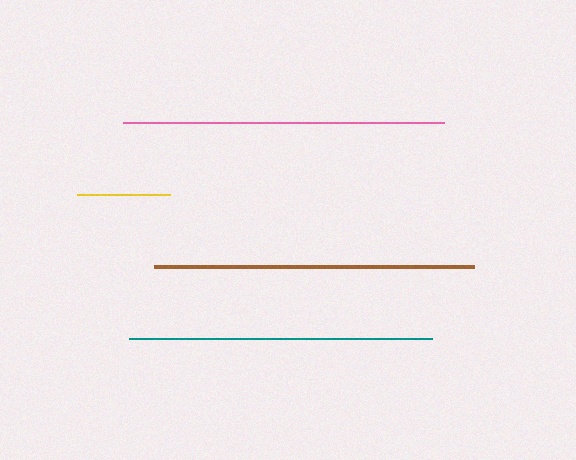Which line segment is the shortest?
The yellow line is the shortest at approximately 93 pixels.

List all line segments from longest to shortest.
From longest to shortest: pink, brown, teal, yellow.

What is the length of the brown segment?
The brown segment is approximately 320 pixels long.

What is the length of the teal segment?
The teal segment is approximately 303 pixels long.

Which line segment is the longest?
The pink line is the longest at approximately 321 pixels.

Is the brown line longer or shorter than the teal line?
The brown line is longer than the teal line.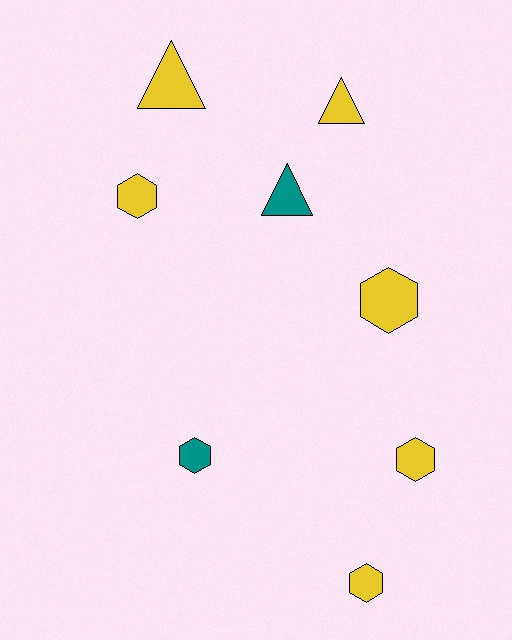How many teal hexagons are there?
There is 1 teal hexagon.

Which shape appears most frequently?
Hexagon, with 5 objects.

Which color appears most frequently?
Yellow, with 6 objects.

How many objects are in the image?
There are 8 objects.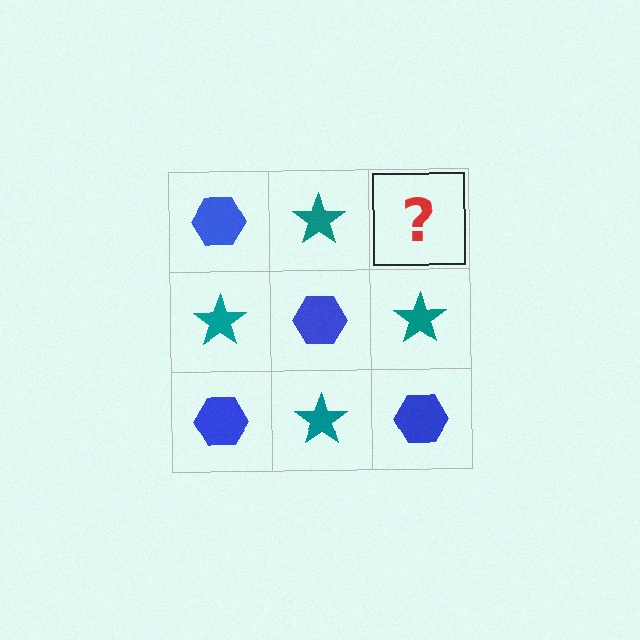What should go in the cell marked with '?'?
The missing cell should contain a blue hexagon.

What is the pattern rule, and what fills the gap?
The rule is that it alternates blue hexagon and teal star in a checkerboard pattern. The gap should be filled with a blue hexagon.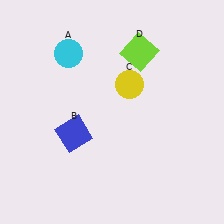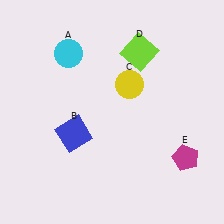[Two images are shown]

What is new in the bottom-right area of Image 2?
A magenta pentagon (E) was added in the bottom-right area of Image 2.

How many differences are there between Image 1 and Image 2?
There is 1 difference between the two images.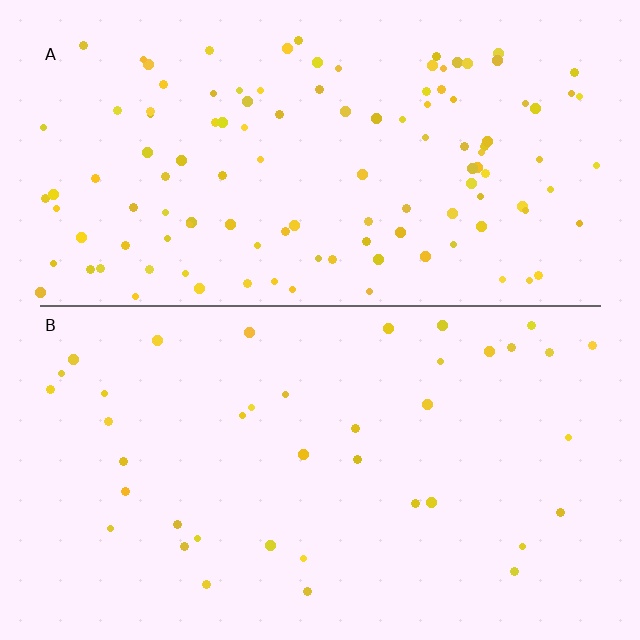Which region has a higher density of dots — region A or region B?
A (the top).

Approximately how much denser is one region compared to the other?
Approximately 3.0× — region A over region B.